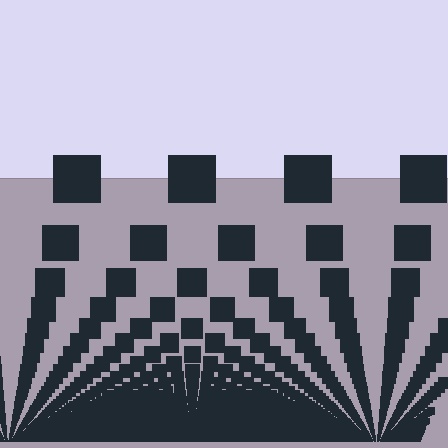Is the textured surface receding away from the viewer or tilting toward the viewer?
The surface appears to tilt toward the viewer. Texture elements get larger and sparser toward the top.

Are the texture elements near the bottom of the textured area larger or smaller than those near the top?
Smaller. The gradient is inverted — elements near the bottom are smaller and denser.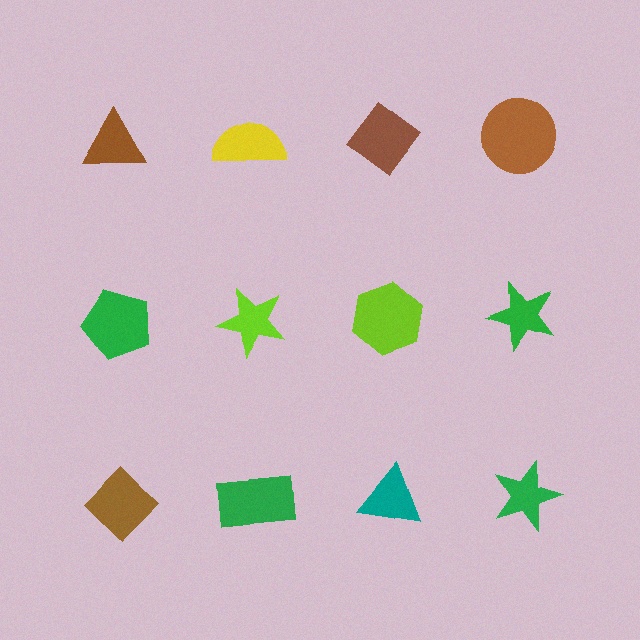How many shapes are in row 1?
4 shapes.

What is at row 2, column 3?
A lime hexagon.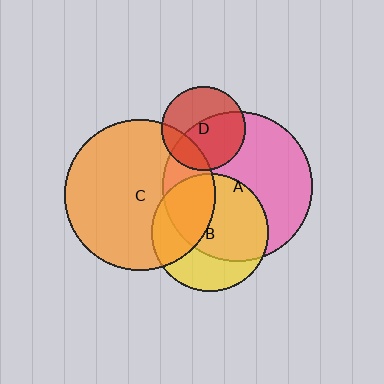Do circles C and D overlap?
Yes.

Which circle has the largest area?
Circle C (orange).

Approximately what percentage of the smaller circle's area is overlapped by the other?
Approximately 20%.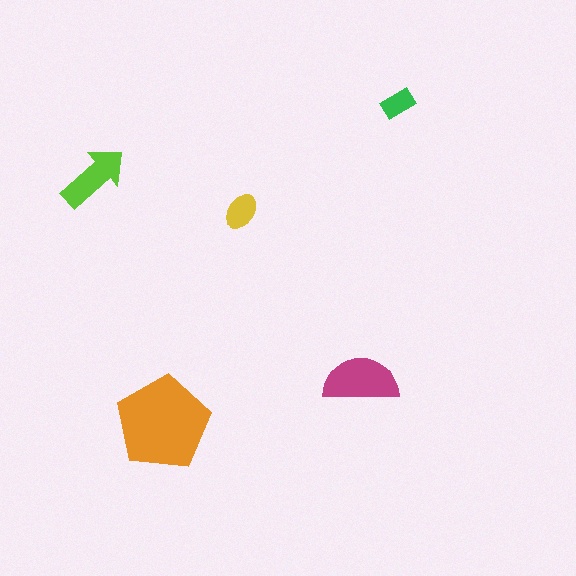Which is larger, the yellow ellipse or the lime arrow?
The lime arrow.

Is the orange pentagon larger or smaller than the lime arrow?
Larger.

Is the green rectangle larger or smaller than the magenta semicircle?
Smaller.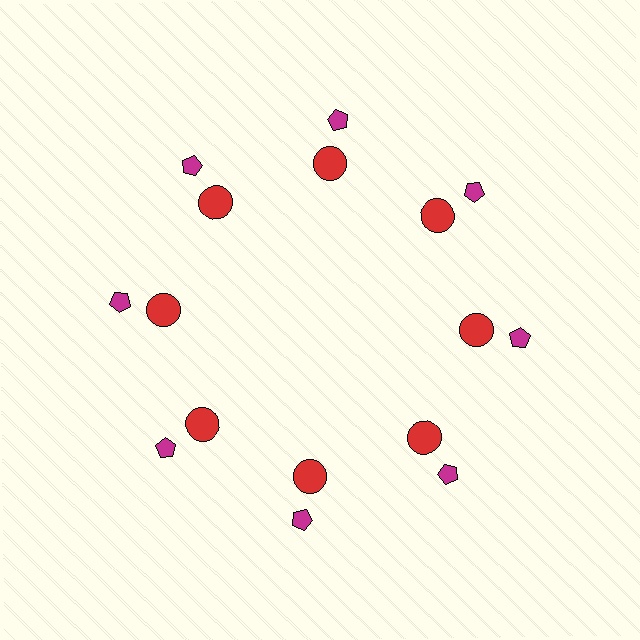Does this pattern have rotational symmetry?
Yes, this pattern has 8-fold rotational symmetry. It looks the same after rotating 45 degrees around the center.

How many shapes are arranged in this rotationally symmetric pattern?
There are 16 shapes, arranged in 8 groups of 2.